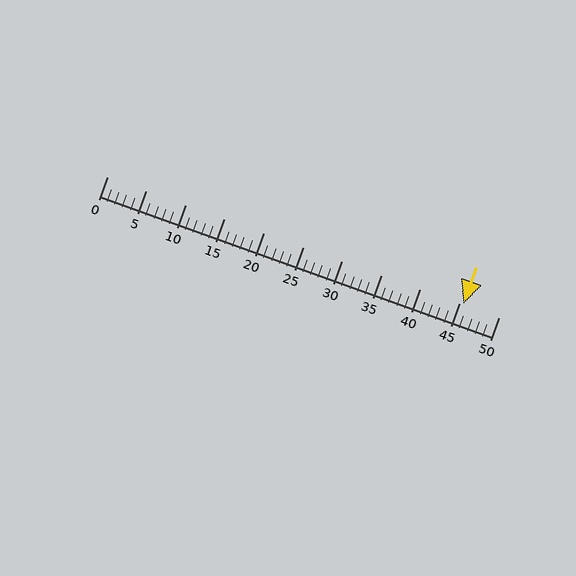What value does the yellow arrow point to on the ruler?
The yellow arrow points to approximately 46.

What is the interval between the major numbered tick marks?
The major tick marks are spaced 5 units apart.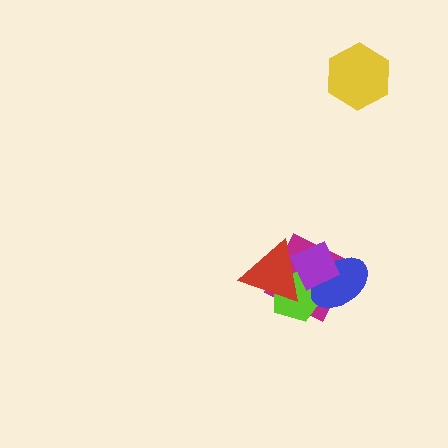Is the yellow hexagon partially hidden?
No, no other shape covers it.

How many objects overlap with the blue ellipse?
3 objects overlap with the blue ellipse.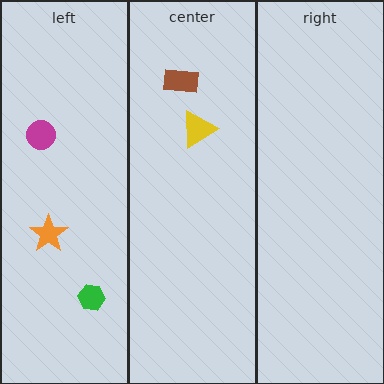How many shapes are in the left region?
3.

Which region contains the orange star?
The left region.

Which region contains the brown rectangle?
The center region.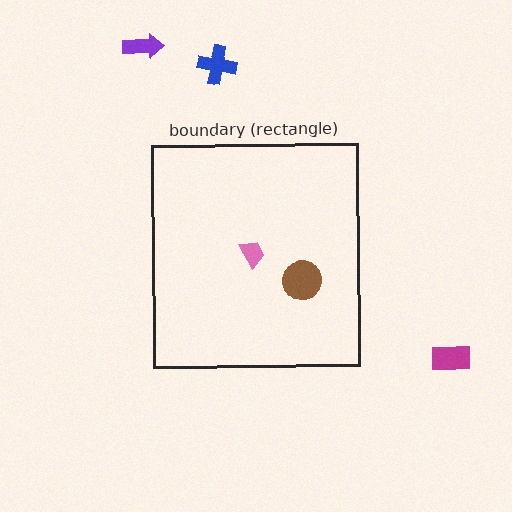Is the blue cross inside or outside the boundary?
Outside.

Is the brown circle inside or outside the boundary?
Inside.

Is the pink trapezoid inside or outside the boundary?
Inside.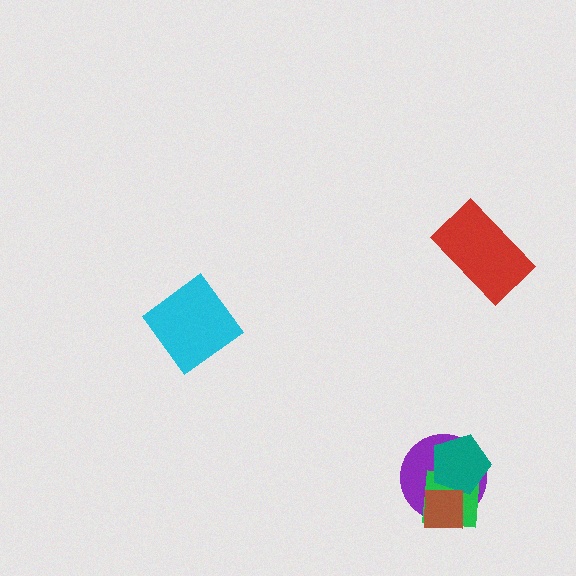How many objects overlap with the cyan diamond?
0 objects overlap with the cyan diamond.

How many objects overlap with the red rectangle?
0 objects overlap with the red rectangle.